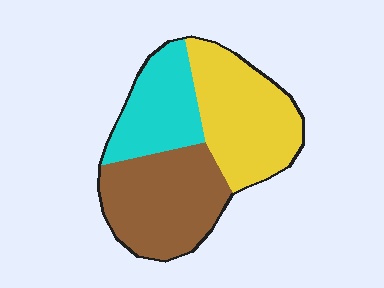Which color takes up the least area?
Cyan, at roughly 25%.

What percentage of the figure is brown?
Brown covers around 40% of the figure.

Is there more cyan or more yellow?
Yellow.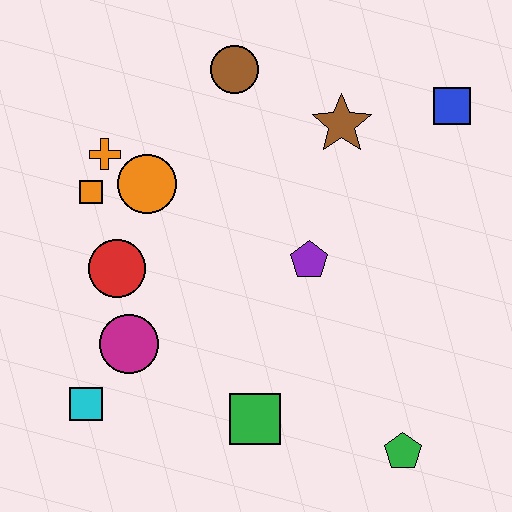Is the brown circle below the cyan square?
No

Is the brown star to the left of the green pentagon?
Yes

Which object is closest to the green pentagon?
The green square is closest to the green pentagon.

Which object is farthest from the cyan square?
The blue square is farthest from the cyan square.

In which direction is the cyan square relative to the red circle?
The cyan square is below the red circle.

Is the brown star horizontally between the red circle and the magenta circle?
No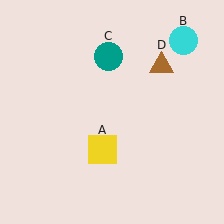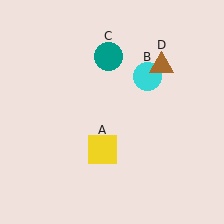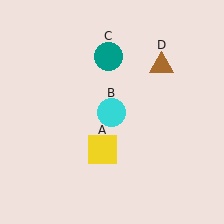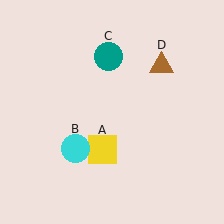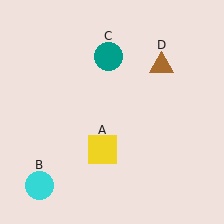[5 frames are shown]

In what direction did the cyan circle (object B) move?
The cyan circle (object B) moved down and to the left.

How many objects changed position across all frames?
1 object changed position: cyan circle (object B).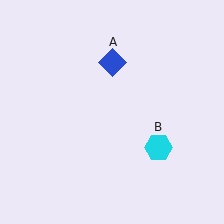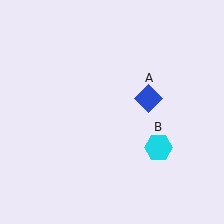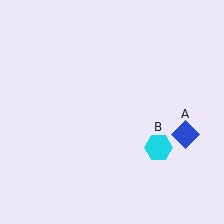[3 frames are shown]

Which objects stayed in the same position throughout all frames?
Cyan hexagon (object B) remained stationary.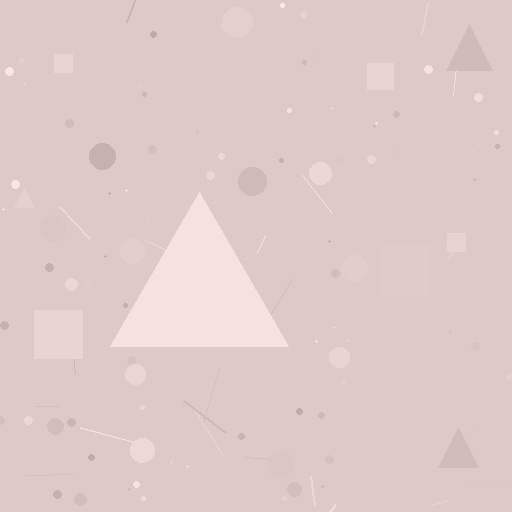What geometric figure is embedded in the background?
A triangle is embedded in the background.